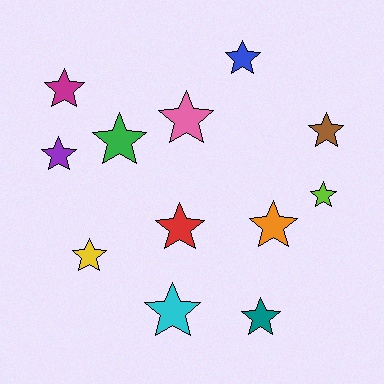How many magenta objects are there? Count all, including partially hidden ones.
There is 1 magenta object.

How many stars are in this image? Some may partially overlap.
There are 12 stars.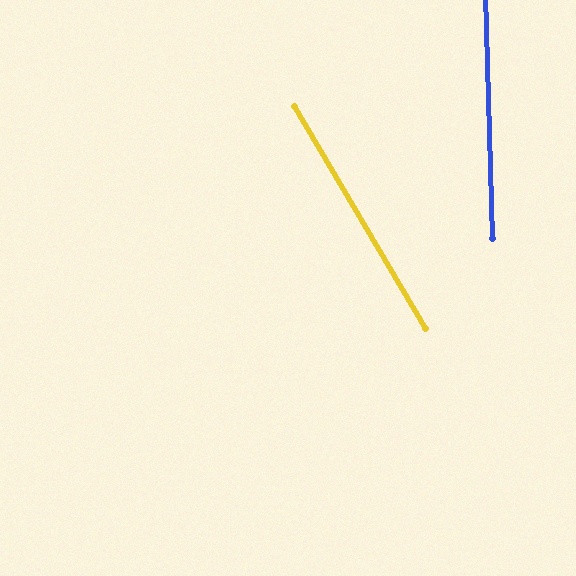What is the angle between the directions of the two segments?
Approximately 29 degrees.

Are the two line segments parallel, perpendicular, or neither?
Neither parallel nor perpendicular — they differ by about 29°.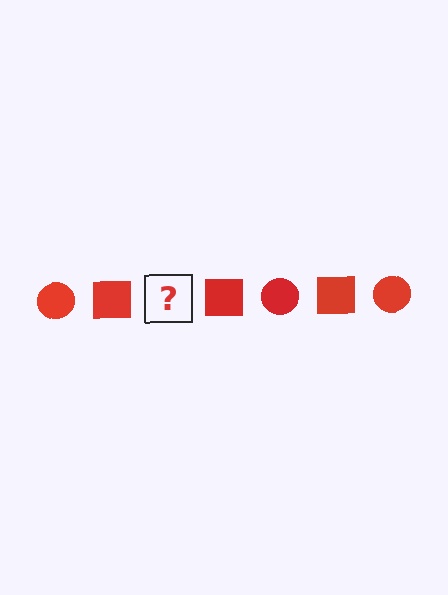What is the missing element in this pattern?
The missing element is a red circle.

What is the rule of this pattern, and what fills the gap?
The rule is that the pattern cycles through circle, square shapes in red. The gap should be filled with a red circle.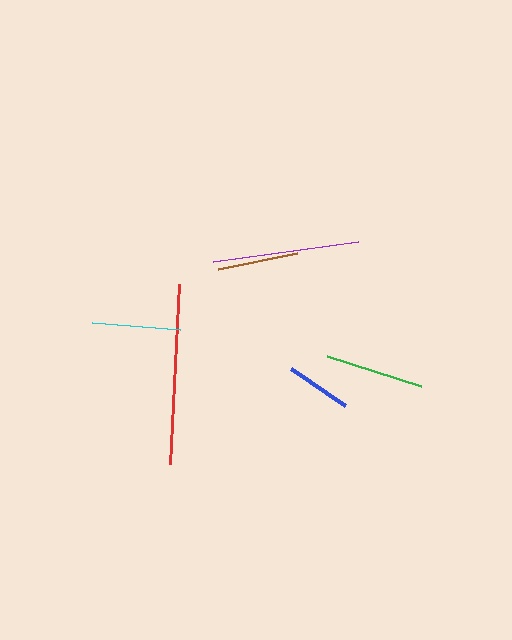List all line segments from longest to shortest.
From longest to shortest: red, purple, green, cyan, brown, blue.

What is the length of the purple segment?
The purple segment is approximately 147 pixels long.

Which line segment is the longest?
The red line is the longest at approximately 180 pixels.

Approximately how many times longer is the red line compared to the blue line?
The red line is approximately 2.7 times the length of the blue line.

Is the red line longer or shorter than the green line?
The red line is longer than the green line.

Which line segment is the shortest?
The blue line is the shortest at approximately 66 pixels.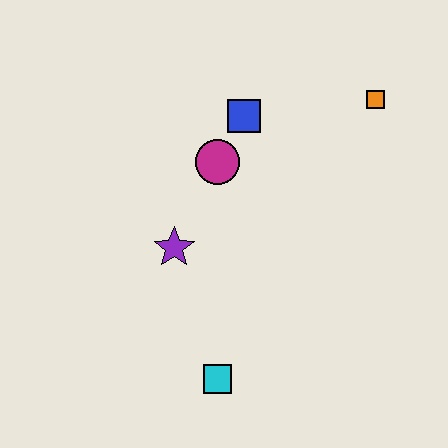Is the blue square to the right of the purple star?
Yes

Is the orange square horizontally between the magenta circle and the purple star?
No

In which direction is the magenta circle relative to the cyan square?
The magenta circle is above the cyan square.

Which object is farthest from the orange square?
The cyan square is farthest from the orange square.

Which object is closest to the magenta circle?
The blue square is closest to the magenta circle.